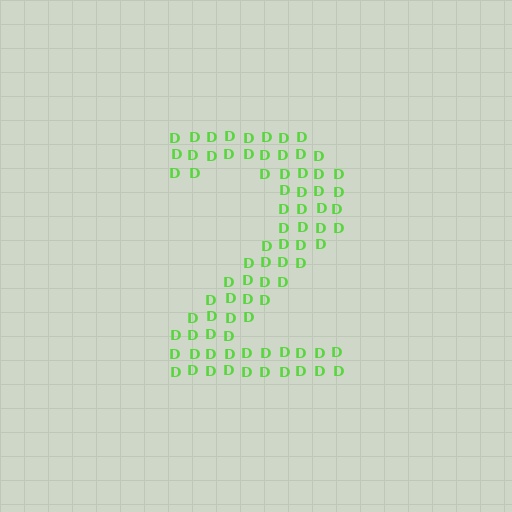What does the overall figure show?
The overall figure shows the digit 2.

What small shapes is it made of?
It is made of small letter D's.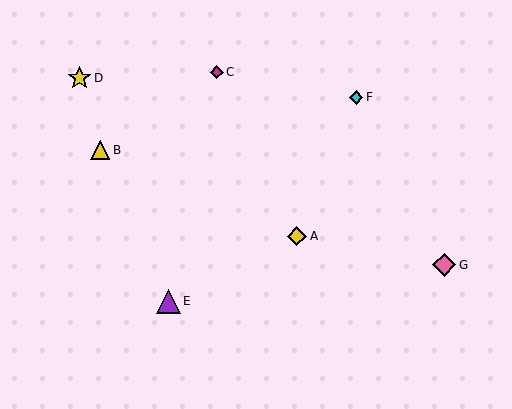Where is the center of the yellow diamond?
The center of the yellow diamond is at (297, 236).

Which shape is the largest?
The purple triangle (labeled E) is the largest.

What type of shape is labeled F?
Shape F is a cyan diamond.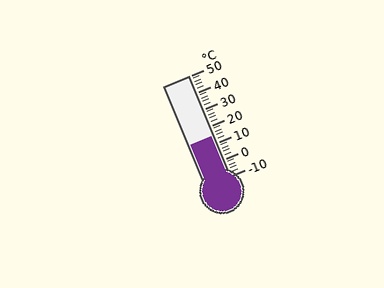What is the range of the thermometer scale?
The thermometer scale ranges from -10°C to 50°C.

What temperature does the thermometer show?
The thermometer shows approximately 14°C.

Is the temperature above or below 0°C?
The temperature is above 0°C.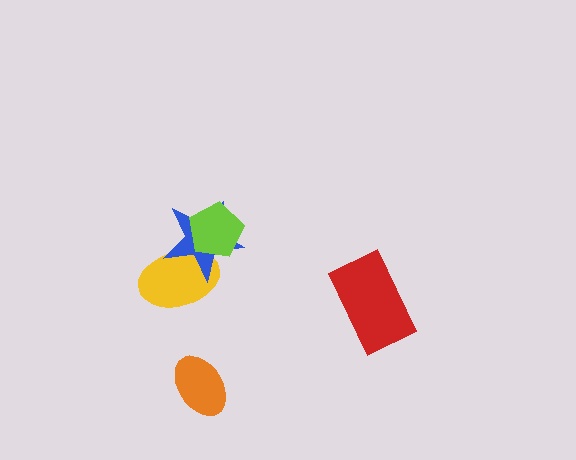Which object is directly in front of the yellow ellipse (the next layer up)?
The blue star is directly in front of the yellow ellipse.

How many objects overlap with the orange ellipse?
0 objects overlap with the orange ellipse.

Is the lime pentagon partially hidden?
No, no other shape covers it.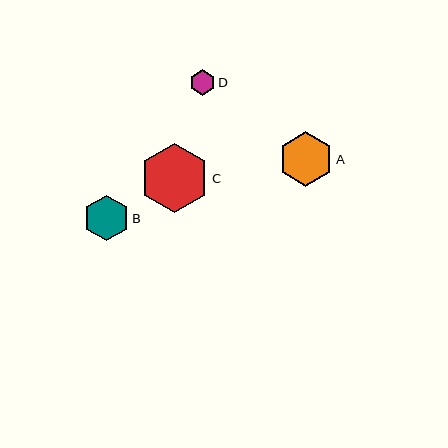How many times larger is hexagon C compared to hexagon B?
Hexagon C is approximately 1.5 times the size of hexagon B.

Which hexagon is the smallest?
Hexagon D is the smallest with a size of approximately 25 pixels.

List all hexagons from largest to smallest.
From largest to smallest: C, A, B, D.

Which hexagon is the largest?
Hexagon C is the largest with a size of approximately 69 pixels.